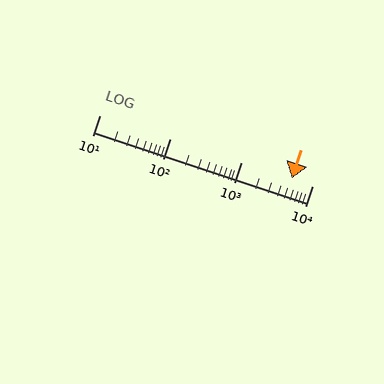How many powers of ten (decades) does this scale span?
The scale spans 3 decades, from 10 to 10000.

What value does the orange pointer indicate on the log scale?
The pointer indicates approximately 5100.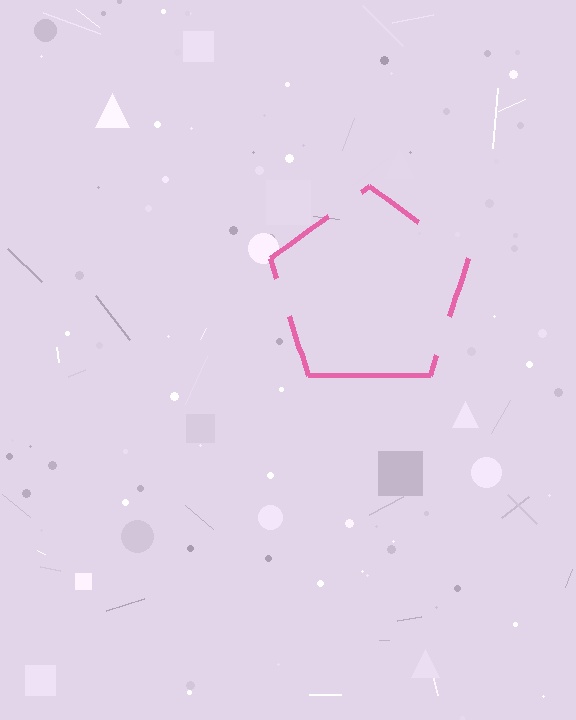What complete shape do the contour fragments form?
The contour fragments form a pentagon.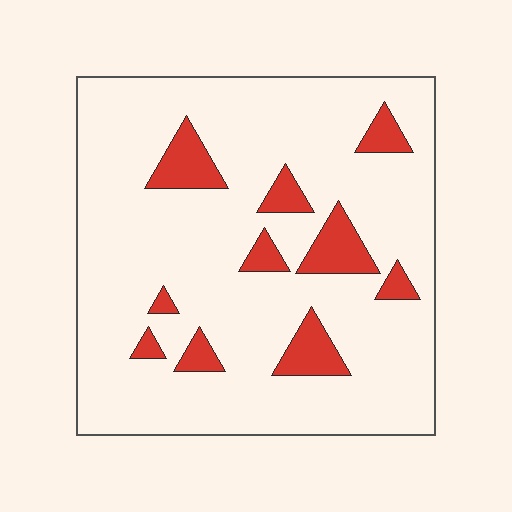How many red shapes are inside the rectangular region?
10.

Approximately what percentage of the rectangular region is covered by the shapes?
Approximately 15%.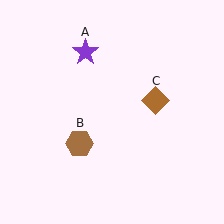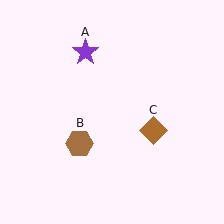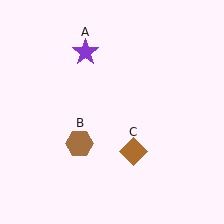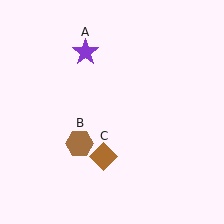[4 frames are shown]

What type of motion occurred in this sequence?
The brown diamond (object C) rotated clockwise around the center of the scene.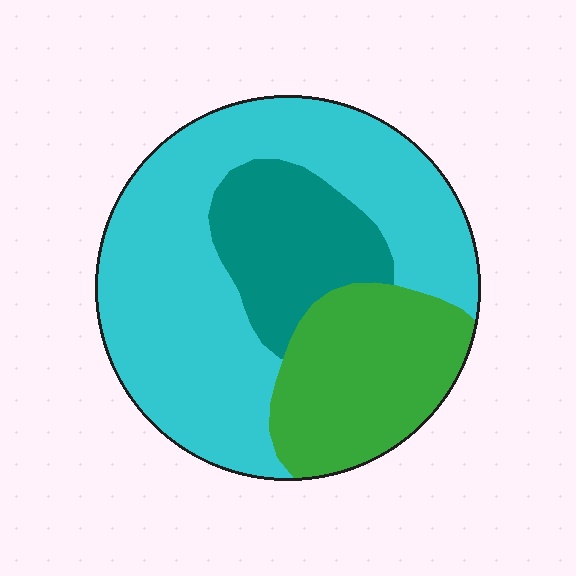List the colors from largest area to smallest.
From largest to smallest: cyan, green, teal.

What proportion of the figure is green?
Green covers around 25% of the figure.